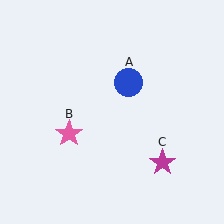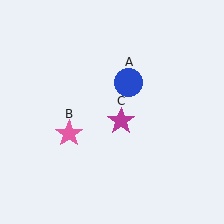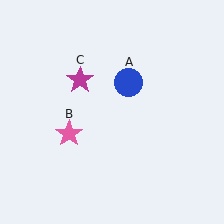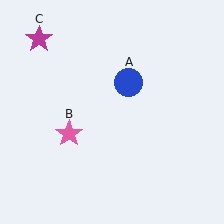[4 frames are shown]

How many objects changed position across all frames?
1 object changed position: magenta star (object C).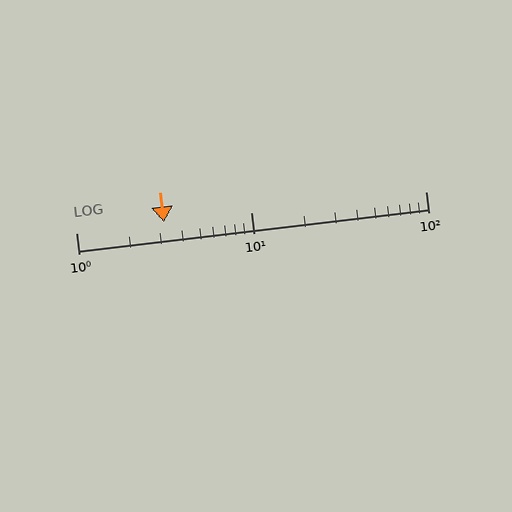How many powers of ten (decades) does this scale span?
The scale spans 2 decades, from 1 to 100.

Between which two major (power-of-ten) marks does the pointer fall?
The pointer is between 1 and 10.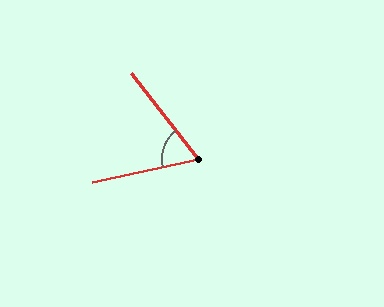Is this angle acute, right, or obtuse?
It is acute.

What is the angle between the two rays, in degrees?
Approximately 65 degrees.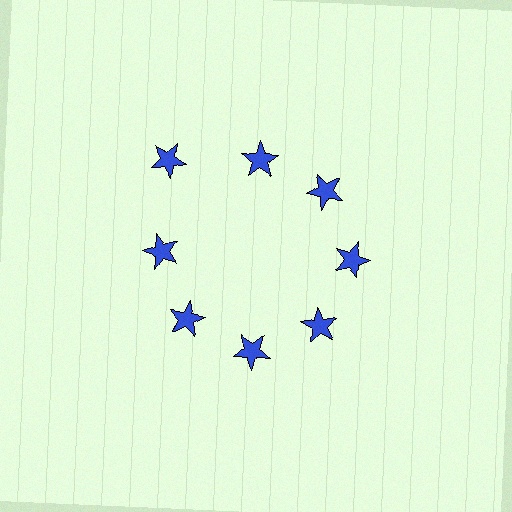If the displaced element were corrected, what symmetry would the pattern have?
It would have 8-fold rotational symmetry — the pattern would map onto itself every 45 degrees.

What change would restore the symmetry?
The symmetry would be restored by moving it inward, back onto the ring so that all 8 stars sit at equal angles and equal distance from the center.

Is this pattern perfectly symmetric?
No. The 8 blue stars are arranged in a ring, but one element near the 10 o'clock position is pushed outward from the center, breaking the 8-fold rotational symmetry.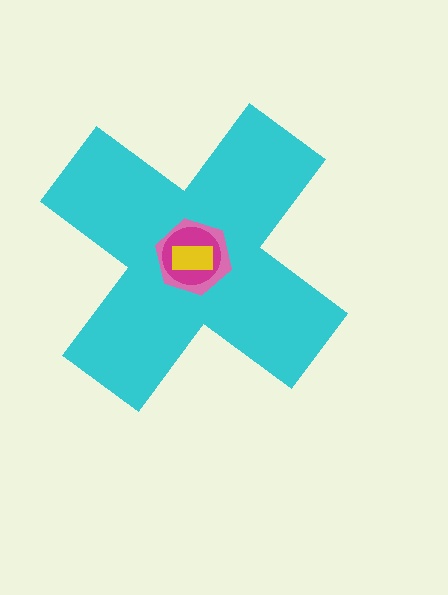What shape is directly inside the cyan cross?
The pink hexagon.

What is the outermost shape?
The cyan cross.